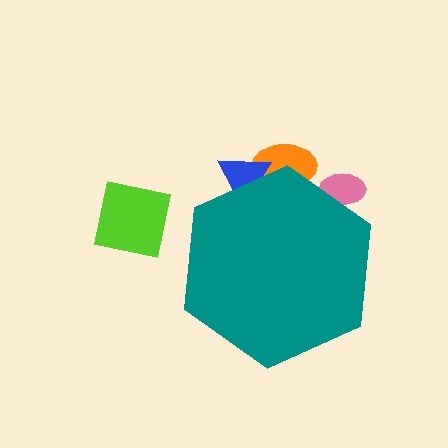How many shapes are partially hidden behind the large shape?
3 shapes are partially hidden.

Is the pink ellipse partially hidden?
Yes, the pink ellipse is partially hidden behind the teal hexagon.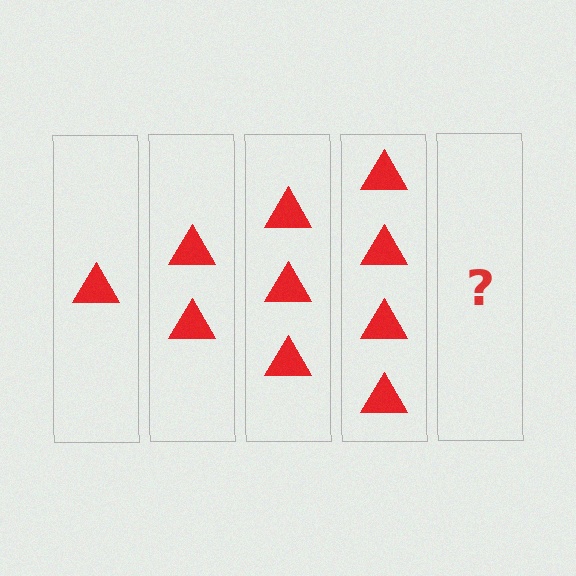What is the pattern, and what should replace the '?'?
The pattern is that each step adds one more triangle. The '?' should be 5 triangles.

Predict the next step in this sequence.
The next step is 5 triangles.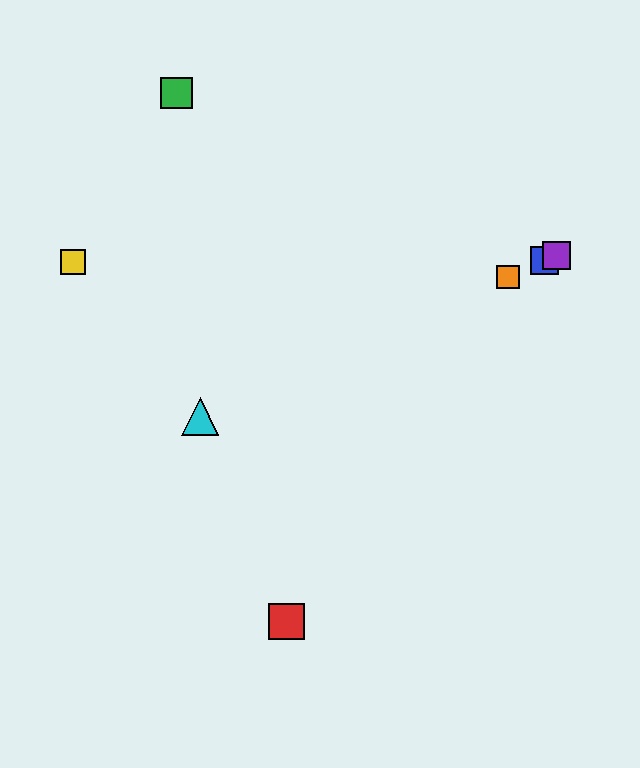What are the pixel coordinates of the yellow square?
The yellow square is at (73, 262).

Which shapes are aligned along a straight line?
The blue square, the purple square, the orange square, the cyan triangle are aligned along a straight line.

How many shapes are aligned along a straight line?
4 shapes (the blue square, the purple square, the orange square, the cyan triangle) are aligned along a straight line.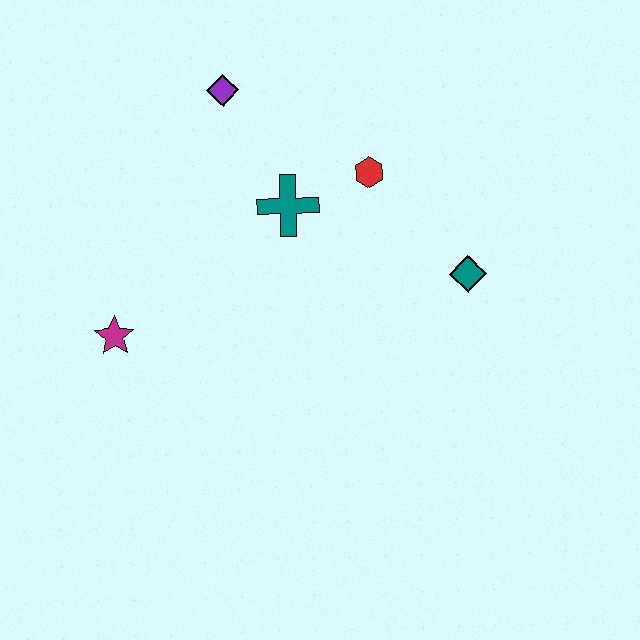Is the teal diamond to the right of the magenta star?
Yes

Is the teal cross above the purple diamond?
No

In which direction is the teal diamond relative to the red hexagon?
The teal diamond is below the red hexagon.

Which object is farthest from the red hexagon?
The magenta star is farthest from the red hexagon.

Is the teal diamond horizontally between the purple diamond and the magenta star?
No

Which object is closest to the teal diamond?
The red hexagon is closest to the teal diamond.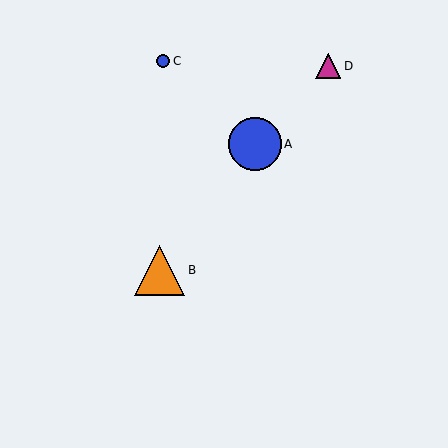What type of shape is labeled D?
Shape D is a magenta triangle.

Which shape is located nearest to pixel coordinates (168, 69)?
The blue circle (labeled C) at (163, 61) is nearest to that location.